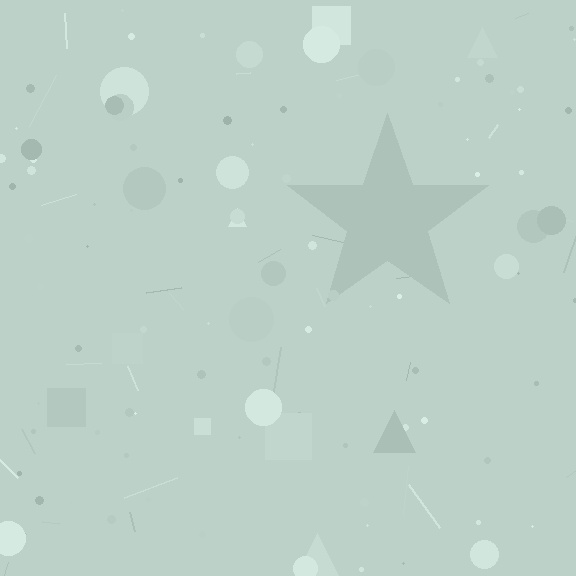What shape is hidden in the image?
A star is hidden in the image.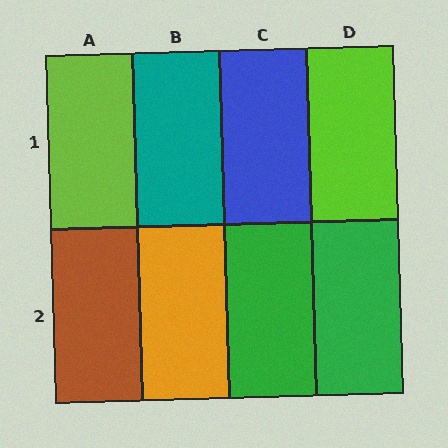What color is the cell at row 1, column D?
Lime.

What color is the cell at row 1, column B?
Teal.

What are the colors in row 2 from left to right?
Brown, orange, green, green.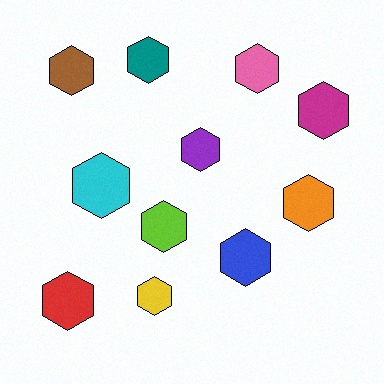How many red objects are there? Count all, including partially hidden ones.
There is 1 red object.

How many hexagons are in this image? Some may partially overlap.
There are 11 hexagons.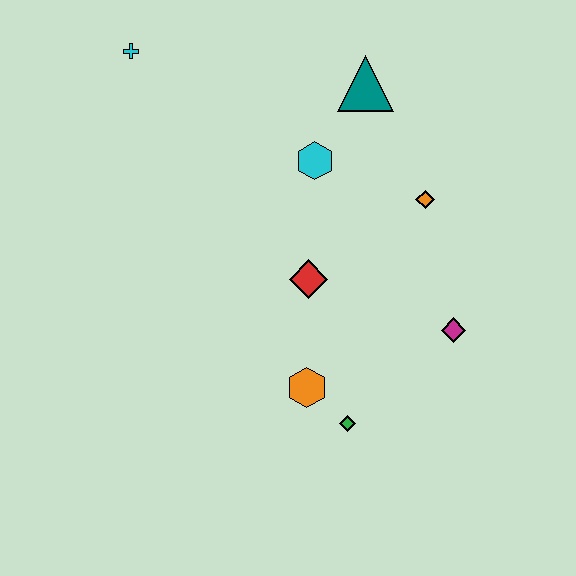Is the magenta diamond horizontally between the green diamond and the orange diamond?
No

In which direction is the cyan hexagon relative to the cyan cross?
The cyan hexagon is to the right of the cyan cross.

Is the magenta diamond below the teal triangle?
Yes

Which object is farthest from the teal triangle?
The green diamond is farthest from the teal triangle.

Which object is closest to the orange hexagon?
The green diamond is closest to the orange hexagon.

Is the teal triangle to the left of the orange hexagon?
No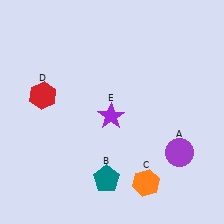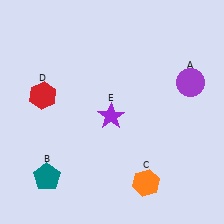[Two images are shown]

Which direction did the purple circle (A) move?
The purple circle (A) moved up.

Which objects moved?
The objects that moved are: the purple circle (A), the teal pentagon (B).